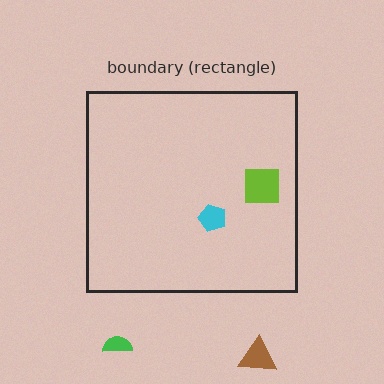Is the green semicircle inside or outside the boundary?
Outside.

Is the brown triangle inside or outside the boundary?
Outside.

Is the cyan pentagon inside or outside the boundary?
Inside.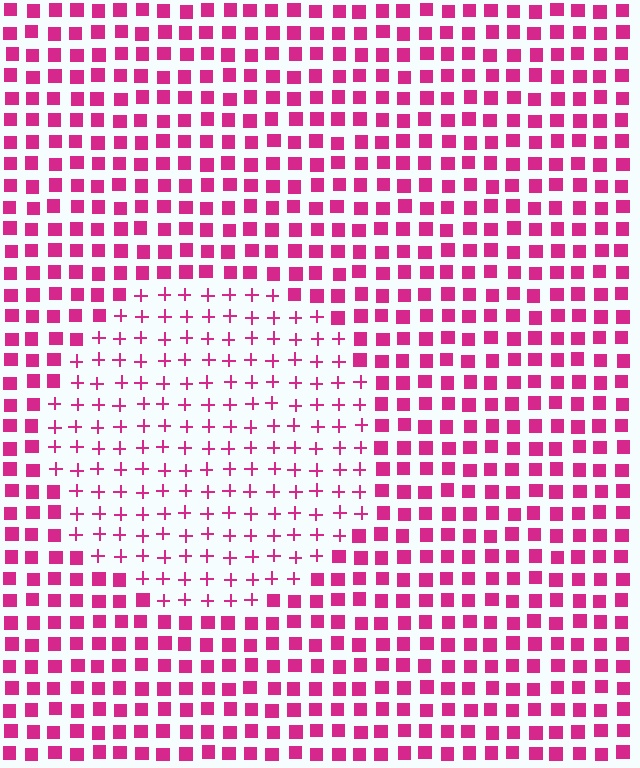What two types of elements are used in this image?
The image uses plus signs inside the circle region and squares outside it.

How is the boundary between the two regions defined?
The boundary is defined by a change in element shape: plus signs inside vs. squares outside. All elements share the same color and spacing.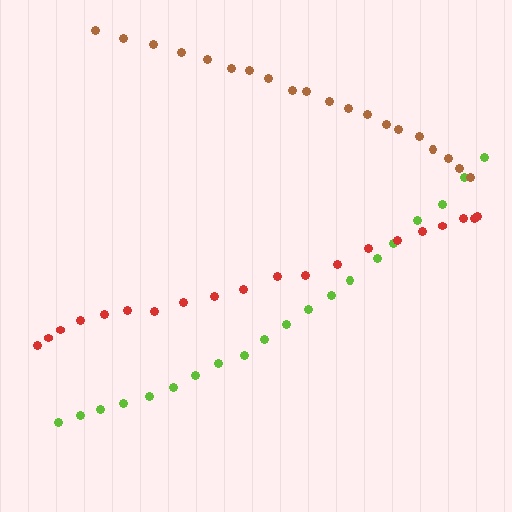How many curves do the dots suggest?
There are 3 distinct paths.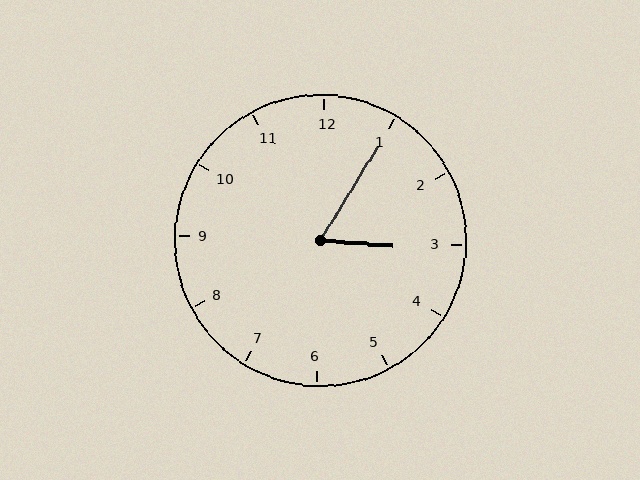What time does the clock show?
3:05.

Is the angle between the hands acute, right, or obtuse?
It is acute.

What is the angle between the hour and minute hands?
Approximately 62 degrees.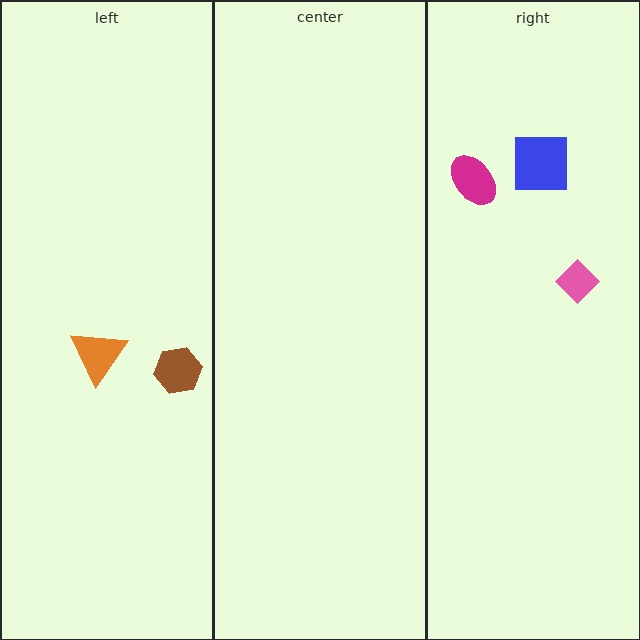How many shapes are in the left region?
2.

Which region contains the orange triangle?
The left region.